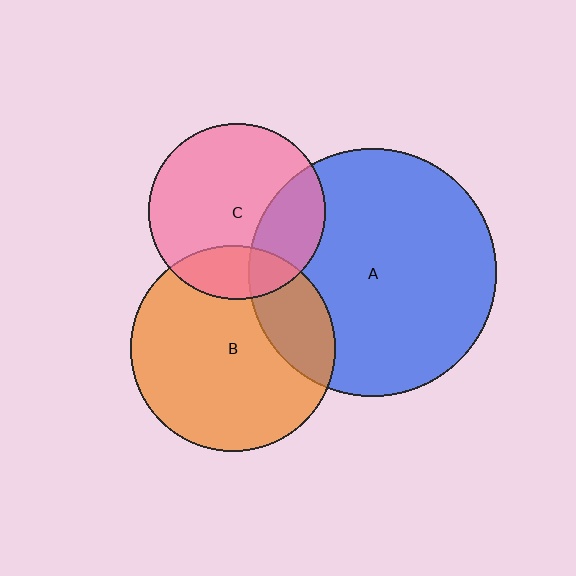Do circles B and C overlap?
Yes.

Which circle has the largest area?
Circle A (blue).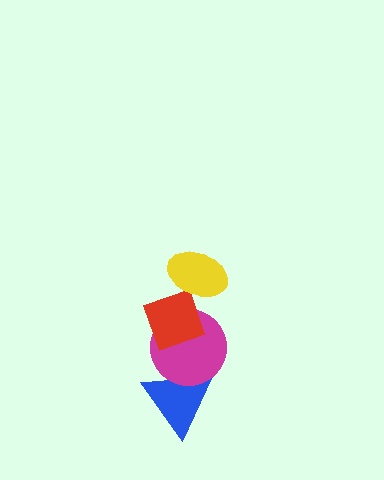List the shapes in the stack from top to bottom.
From top to bottom: the yellow ellipse, the red diamond, the magenta circle, the blue triangle.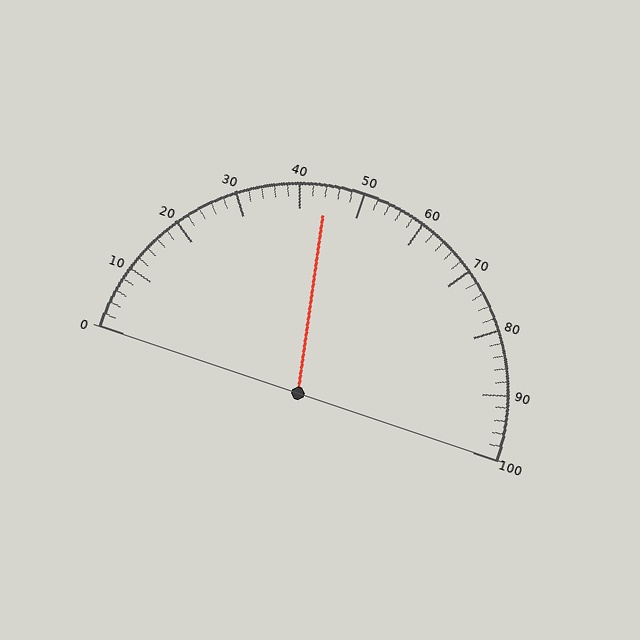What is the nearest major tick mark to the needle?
The nearest major tick mark is 40.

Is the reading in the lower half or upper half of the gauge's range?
The reading is in the lower half of the range (0 to 100).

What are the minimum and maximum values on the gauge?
The gauge ranges from 0 to 100.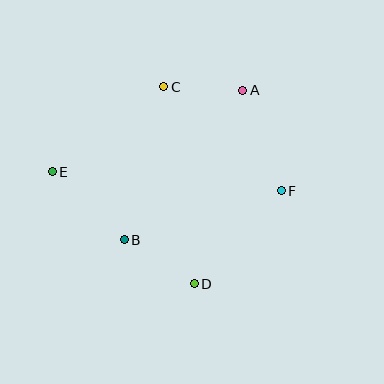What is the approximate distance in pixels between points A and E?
The distance between A and E is approximately 207 pixels.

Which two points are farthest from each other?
Points E and F are farthest from each other.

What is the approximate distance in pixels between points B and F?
The distance between B and F is approximately 164 pixels.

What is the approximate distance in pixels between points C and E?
The distance between C and E is approximately 140 pixels.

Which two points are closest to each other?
Points A and C are closest to each other.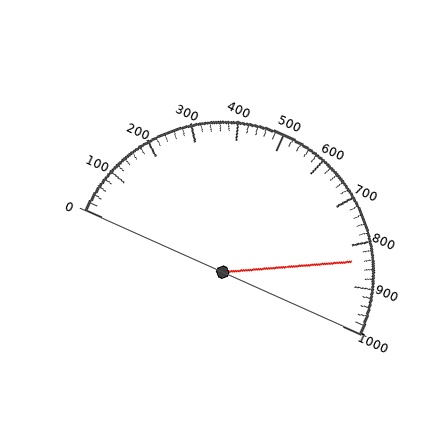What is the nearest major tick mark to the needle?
The nearest major tick mark is 800.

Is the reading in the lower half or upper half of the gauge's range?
The reading is in the upper half of the range (0 to 1000).